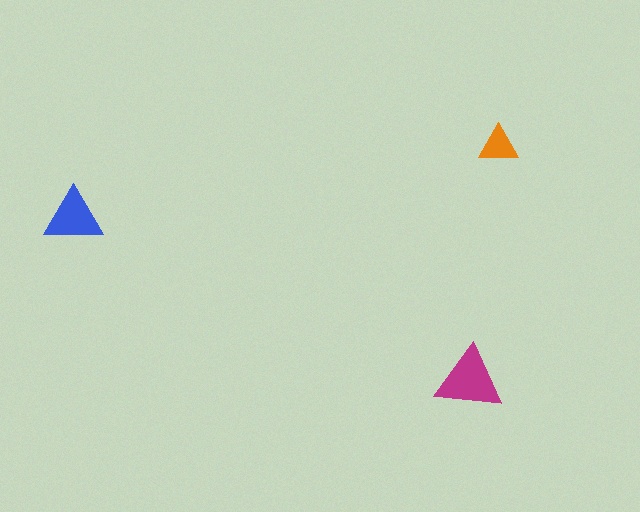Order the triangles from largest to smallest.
the magenta one, the blue one, the orange one.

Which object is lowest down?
The magenta triangle is bottommost.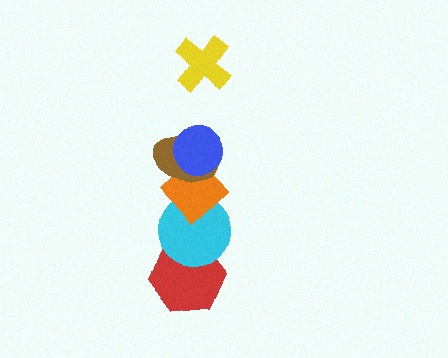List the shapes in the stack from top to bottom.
From top to bottom: the yellow cross, the blue circle, the brown ellipse, the orange diamond, the cyan circle, the red hexagon.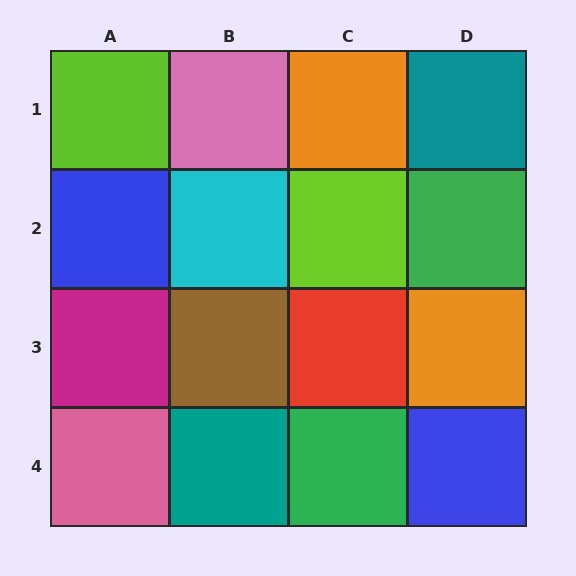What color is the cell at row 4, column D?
Blue.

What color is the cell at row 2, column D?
Green.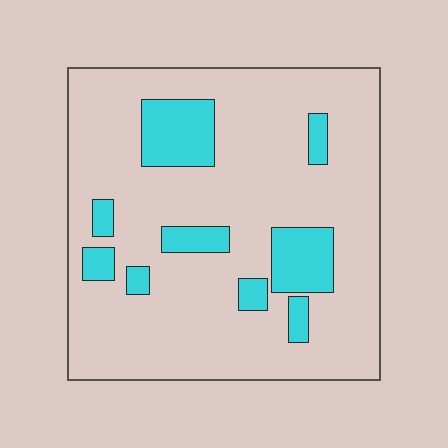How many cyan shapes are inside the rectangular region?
9.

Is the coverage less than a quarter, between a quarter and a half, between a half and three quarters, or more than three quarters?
Less than a quarter.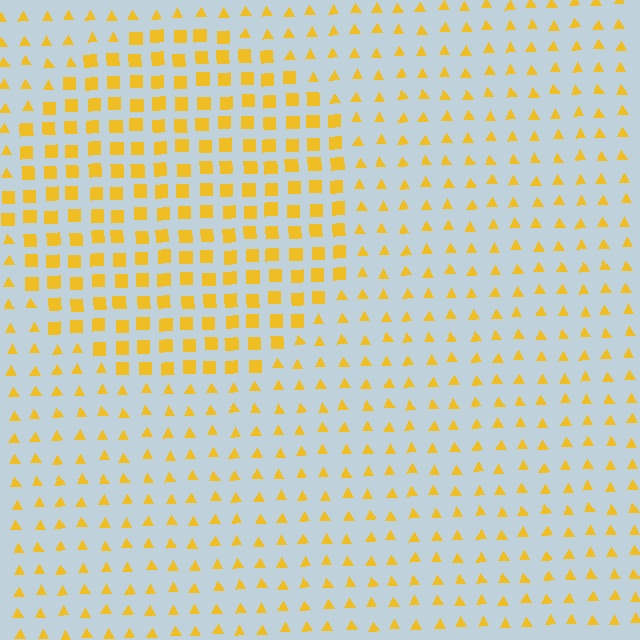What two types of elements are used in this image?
The image uses squares inside the circle region and triangles outside it.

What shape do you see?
I see a circle.